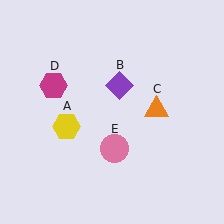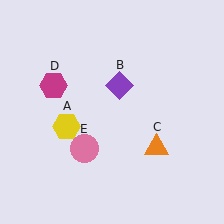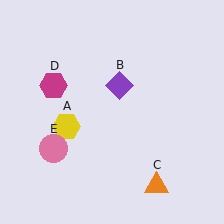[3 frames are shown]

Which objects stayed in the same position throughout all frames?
Yellow hexagon (object A) and purple diamond (object B) and magenta hexagon (object D) remained stationary.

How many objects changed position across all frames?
2 objects changed position: orange triangle (object C), pink circle (object E).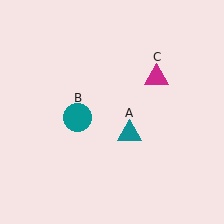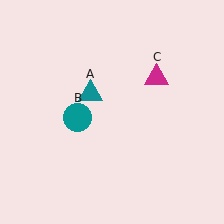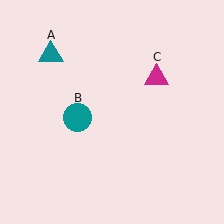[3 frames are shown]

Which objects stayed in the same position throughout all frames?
Teal circle (object B) and magenta triangle (object C) remained stationary.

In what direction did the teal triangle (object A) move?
The teal triangle (object A) moved up and to the left.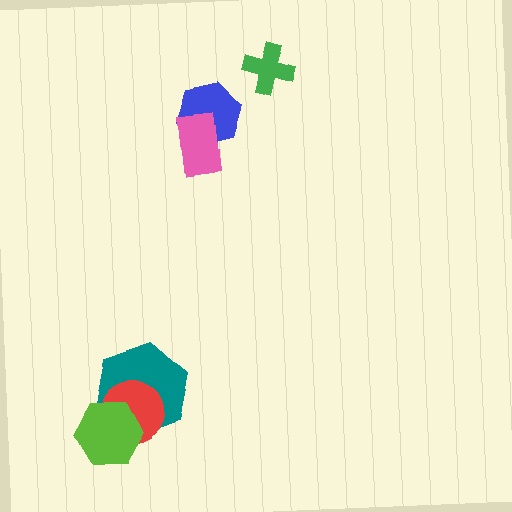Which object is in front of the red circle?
The lime hexagon is in front of the red circle.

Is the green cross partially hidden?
No, no other shape covers it.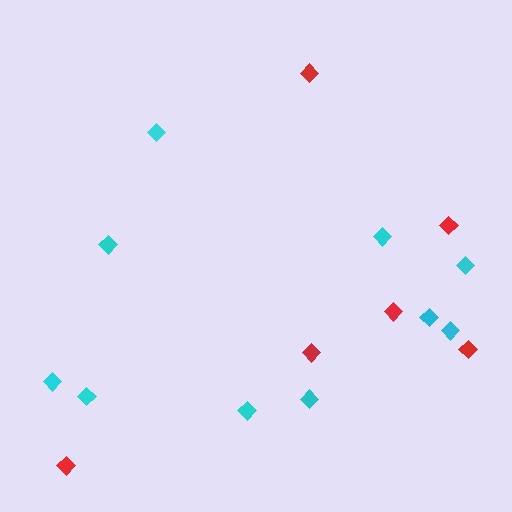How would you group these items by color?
There are 2 groups: one group of red diamonds (6) and one group of cyan diamonds (10).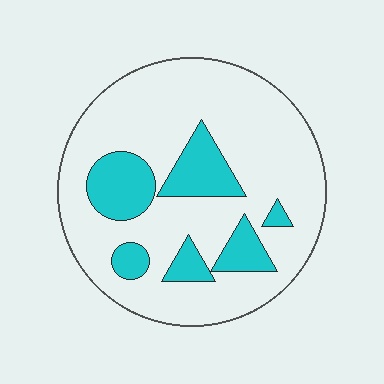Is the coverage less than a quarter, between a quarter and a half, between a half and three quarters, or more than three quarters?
Less than a quarter.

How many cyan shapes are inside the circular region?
6.